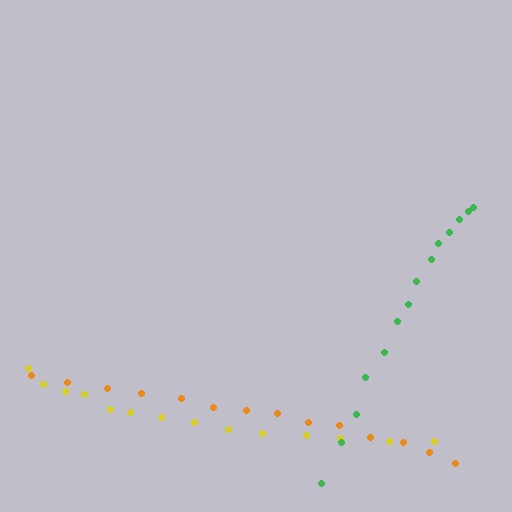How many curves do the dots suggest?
There are 3 distinct paths.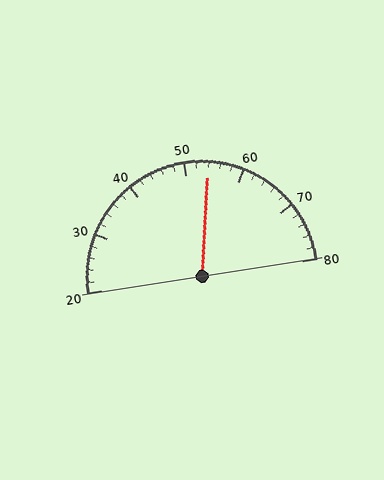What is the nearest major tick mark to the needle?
The nearest major tick mark is 50.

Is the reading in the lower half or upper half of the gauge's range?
The reading is in the upper half of the range (20 to 80).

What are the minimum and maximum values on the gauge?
The gauge ranges from 20 to 80.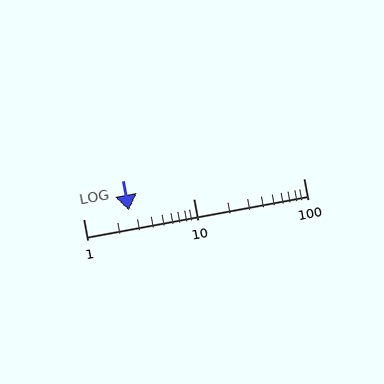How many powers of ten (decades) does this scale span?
The scale spans 2 decades, from 1 to 100.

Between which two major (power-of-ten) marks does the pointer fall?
The pointer is between 1 and 10.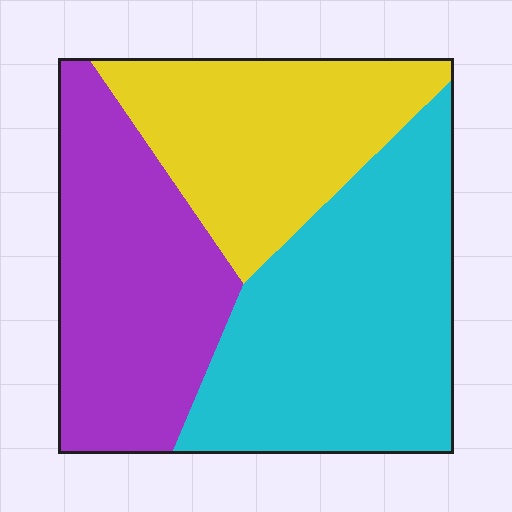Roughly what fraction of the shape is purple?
Purple covers roughly 30% of the shape.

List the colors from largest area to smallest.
From largest to smallest: cyan, purple, yellow.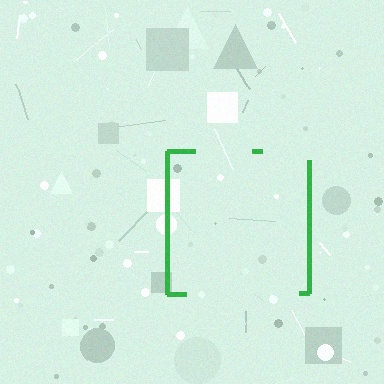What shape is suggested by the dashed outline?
The dashed outline suggests a square.